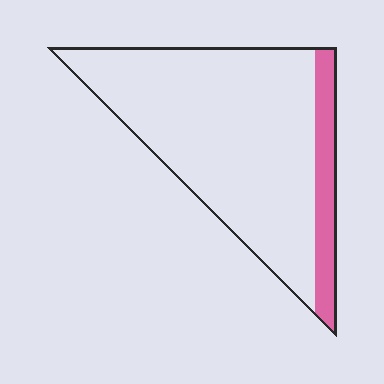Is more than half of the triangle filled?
No.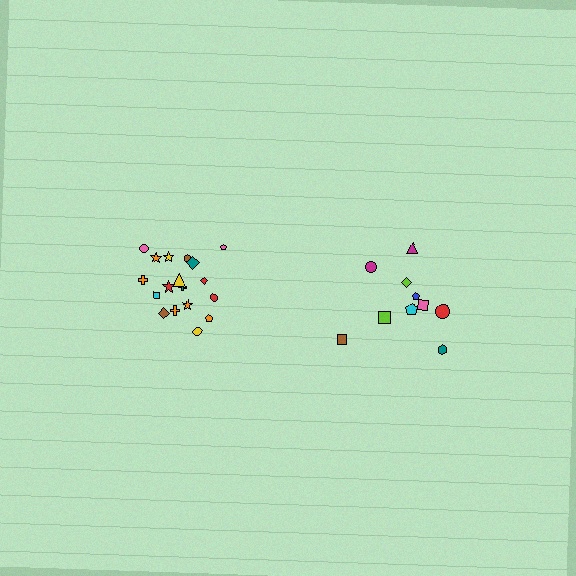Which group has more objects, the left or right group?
The left group.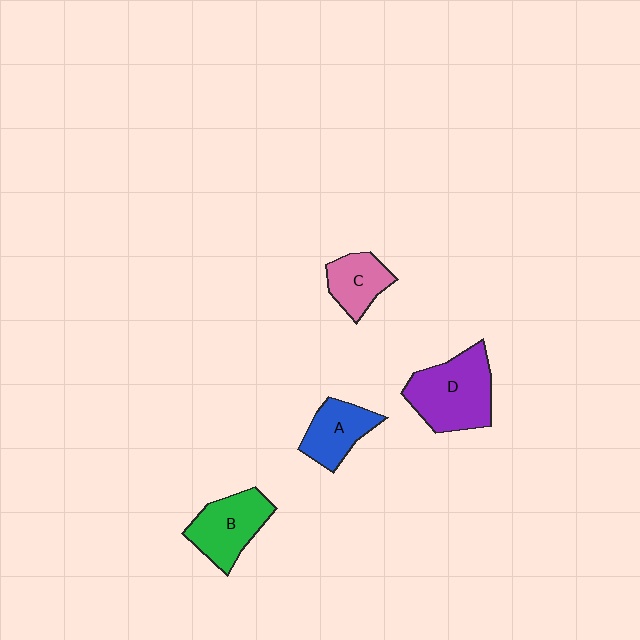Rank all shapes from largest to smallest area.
From largest to smallest: D (purple), B (green), A (blue), C (pink).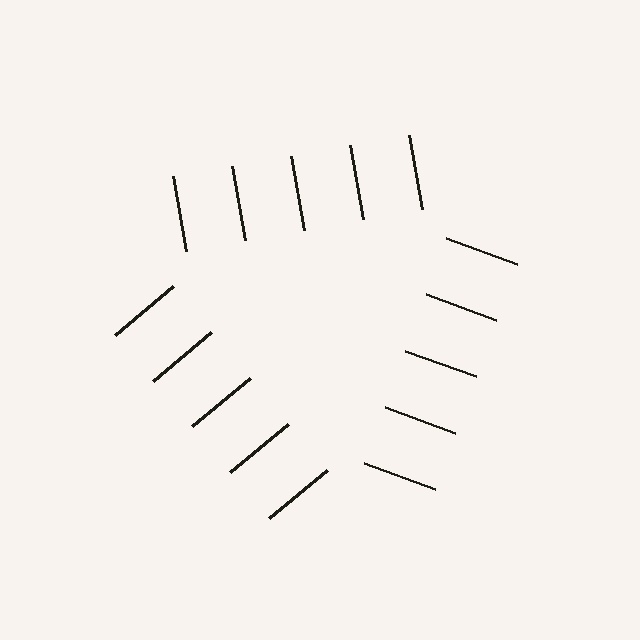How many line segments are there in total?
15 — 5 along each of the 3 edges.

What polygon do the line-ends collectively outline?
An illusory triangle — the line segments terminate on its edges but no continuous stroke is drawn.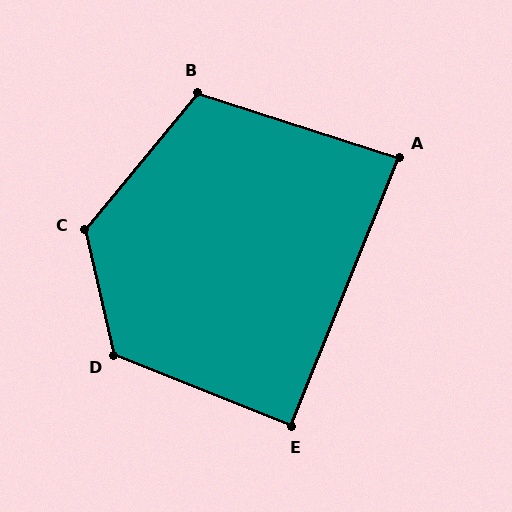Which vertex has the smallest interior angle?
A, at approximately 86 degrees.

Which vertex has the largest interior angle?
C, at approximately 127 degrees.